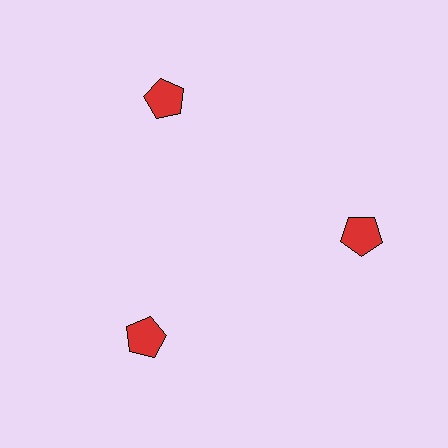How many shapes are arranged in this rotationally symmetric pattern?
There are 3 shapes, arranged in 3 groups of 1.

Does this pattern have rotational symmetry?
Yes, this pattern has 3-fold rotational symmetry. It looks the same after rotating 120 degrees around the center.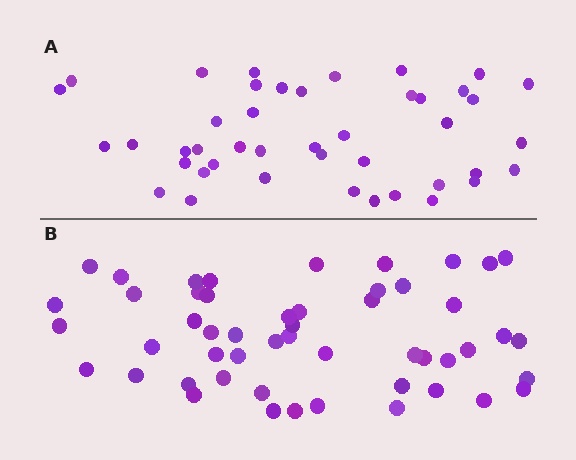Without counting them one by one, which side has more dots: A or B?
Region B (the bottom region) has more dots.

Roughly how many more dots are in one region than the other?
Region B has roughly 8 or so more dots than region A.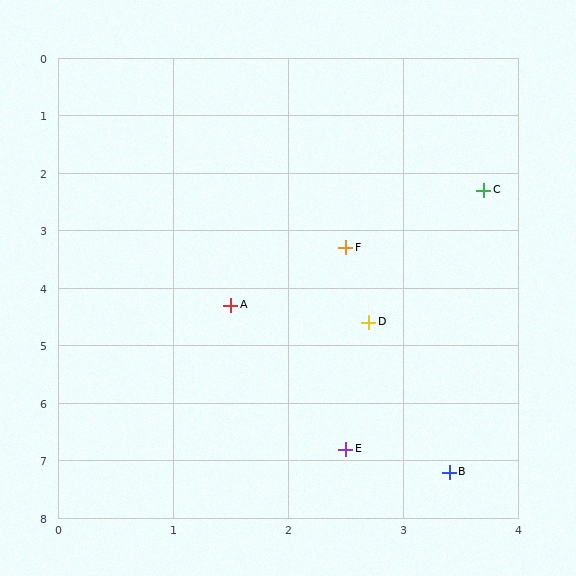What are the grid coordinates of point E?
Point E is at approximately (2.5, 6.8).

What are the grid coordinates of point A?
Point A is at approximately (1.5, 4.3).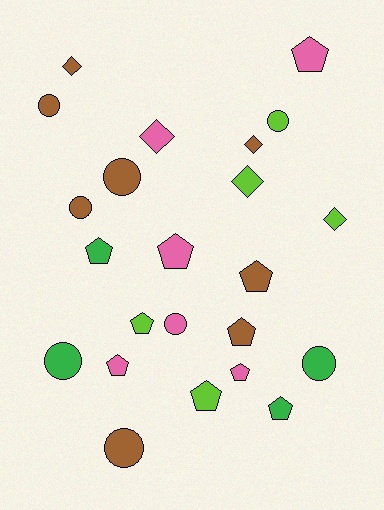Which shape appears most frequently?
Pentagon, with 10 objects.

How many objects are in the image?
There are 23 objects.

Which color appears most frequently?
Brown, with 8 objects.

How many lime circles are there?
There is 1 lime circle.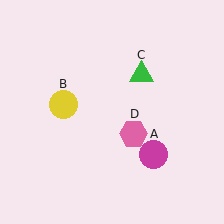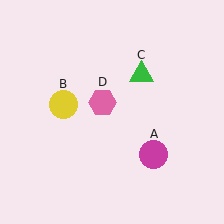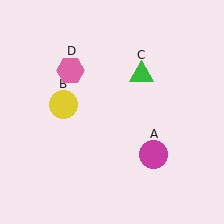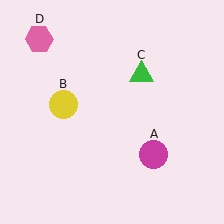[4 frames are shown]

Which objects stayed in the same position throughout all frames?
Magenta circle (object A) and yellow circle (object B) and green triangle (object C) remained stationary.